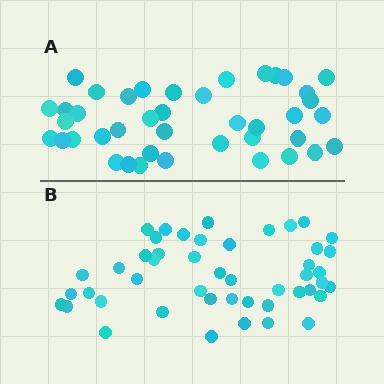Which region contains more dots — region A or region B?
Region B (the bottom region) has more dots.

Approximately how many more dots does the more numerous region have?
Region B has about 6 more dots than region A.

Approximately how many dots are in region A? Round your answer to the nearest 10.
About 40 dots. (The exact count is 41, which rounds to 40.)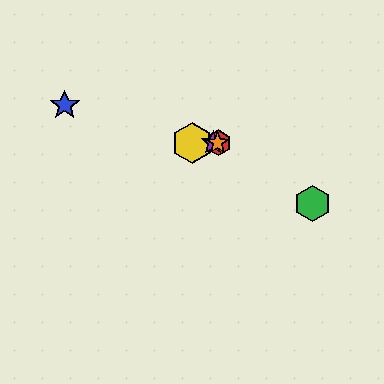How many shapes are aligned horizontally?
4 shapes (the red hexagon, the yellow hexagon, the purple star, the orange star) are aligned horizontally.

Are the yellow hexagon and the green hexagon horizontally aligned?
No, the yellow hexagon is at y≈143 and the green hexagon is at y≈204.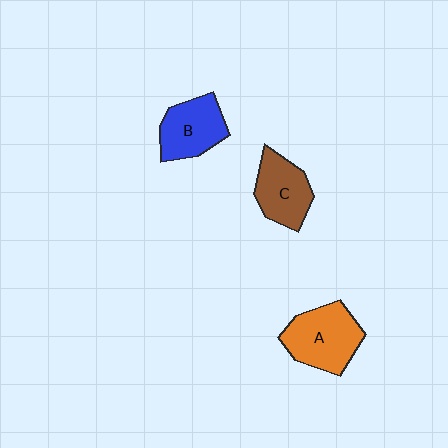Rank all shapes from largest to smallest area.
From largest to smallest: A (orange), B (blue), C (brown).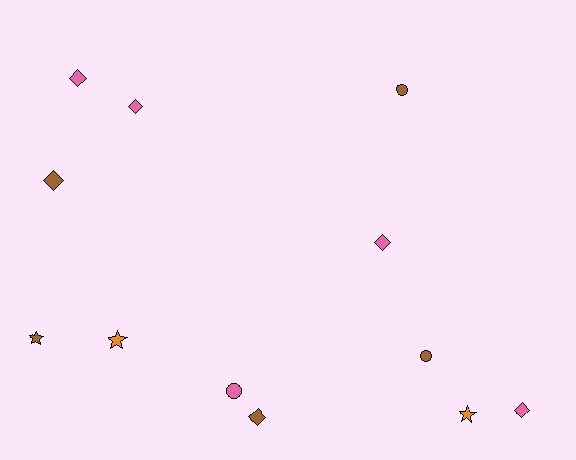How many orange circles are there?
There are no orange circles.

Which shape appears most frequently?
Diamond, with 6 objects.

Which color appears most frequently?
Pink, with 5 objects.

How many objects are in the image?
There are 12 objects.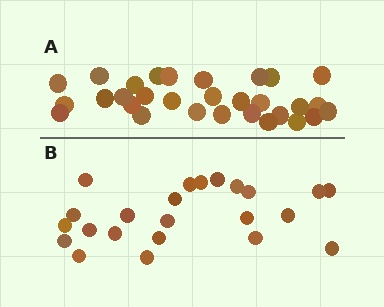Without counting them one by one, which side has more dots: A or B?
Region A (the top region) has more dots.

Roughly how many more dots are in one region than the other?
Region A has roughly 8 or so more dots than region B.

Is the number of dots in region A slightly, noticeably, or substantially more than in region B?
Region A has noticeably more, but not dramatically so. The ratio is roughly 1.3 to 1.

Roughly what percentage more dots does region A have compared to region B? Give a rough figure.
About 30% more.